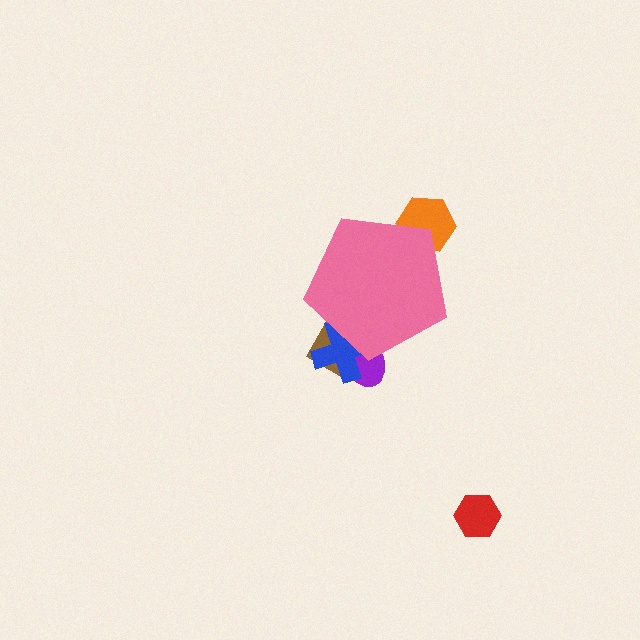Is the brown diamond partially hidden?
Yes, the brown diamond is partially hidden behind the pink pentagon.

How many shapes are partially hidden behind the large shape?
5 shapes are partially hidden.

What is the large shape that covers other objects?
A pink pentagon.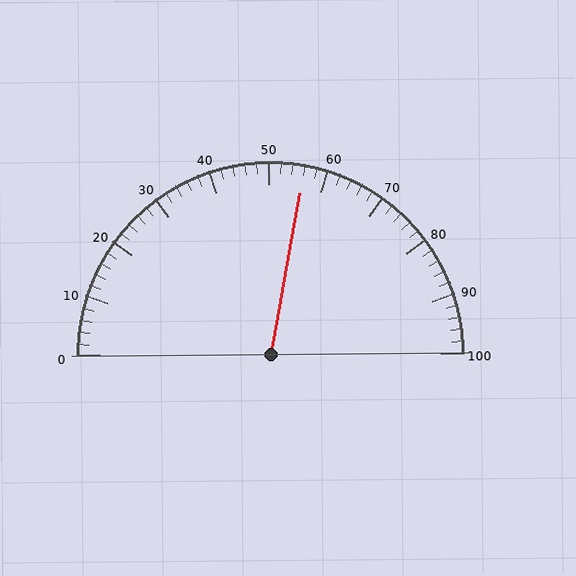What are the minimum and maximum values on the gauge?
The gauge ranges from 0 to 100.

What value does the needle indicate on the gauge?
The needle indicates approximately 56.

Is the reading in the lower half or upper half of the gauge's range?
The reading is in the upper half of the range (0 to 100).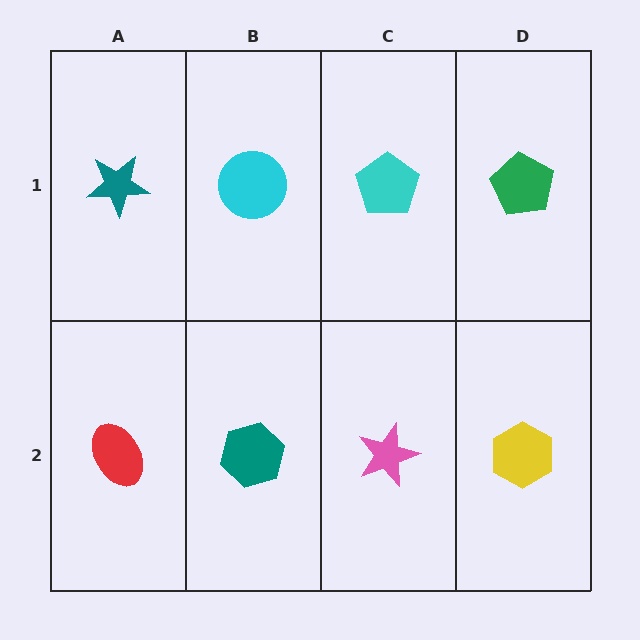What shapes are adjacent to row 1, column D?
A yellow hexagon (row 2, column D), a cyan pentagon (row 1, column C).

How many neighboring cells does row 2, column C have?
3.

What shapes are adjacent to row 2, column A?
A teal star (row 1, column A), a teal hexagon (row 2, column B).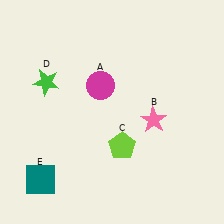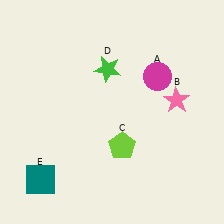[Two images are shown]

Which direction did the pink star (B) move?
The pink star (B) moved right.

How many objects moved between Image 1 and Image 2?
3 objects moved between the two images.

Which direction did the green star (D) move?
The green star (D) moved right.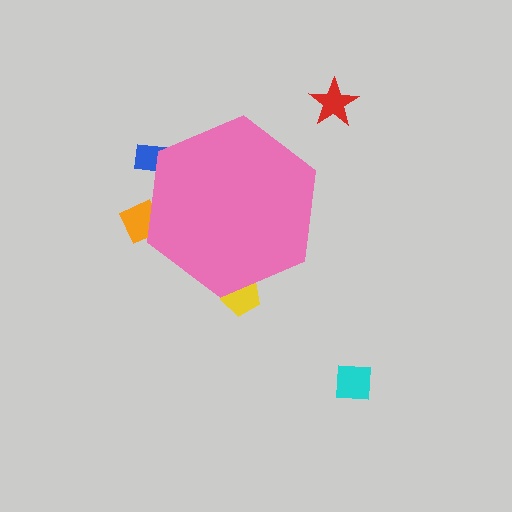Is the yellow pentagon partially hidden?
Yes, the yellow pentagon is partially hidden behind the pink hexagon.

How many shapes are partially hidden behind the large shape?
3 shapes are partially hidden.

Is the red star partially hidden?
No, the red star is fully visible.